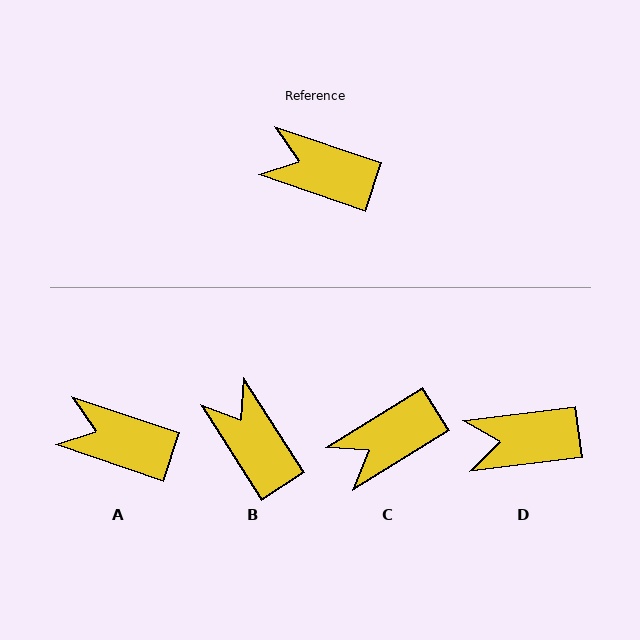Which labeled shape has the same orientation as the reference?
A.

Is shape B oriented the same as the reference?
No, it is off by about 39 degrees.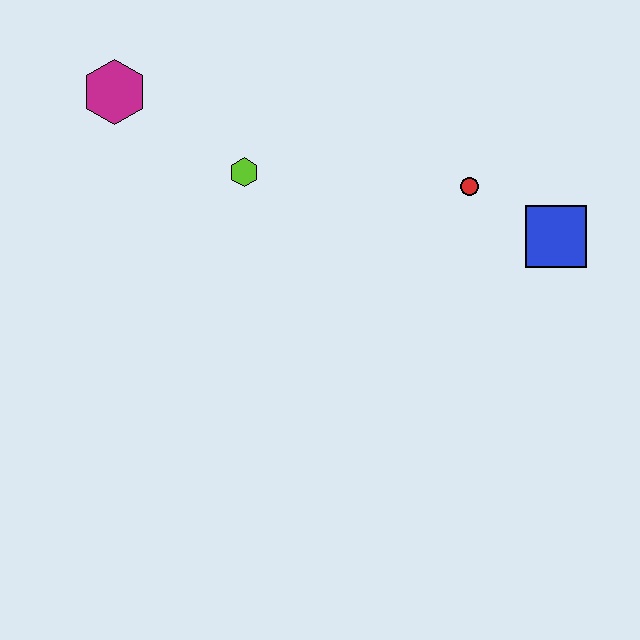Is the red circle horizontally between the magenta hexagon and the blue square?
Yes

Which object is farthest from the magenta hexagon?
The blue square is farthest from the magenta hexagon.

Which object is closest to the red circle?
The blue square is closest to the red circle.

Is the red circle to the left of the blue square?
Yes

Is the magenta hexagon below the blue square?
No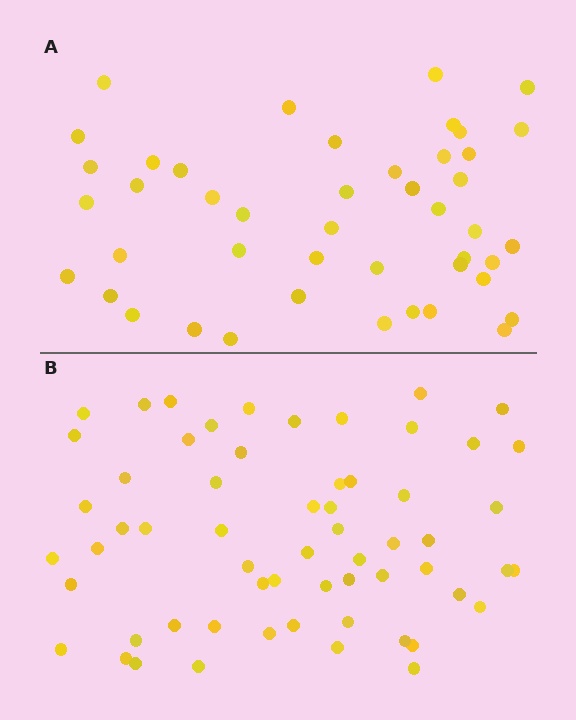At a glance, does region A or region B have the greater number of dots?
Region B (the bottom region) has more dots.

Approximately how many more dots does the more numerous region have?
Region B has approximately 15 more dots than region A.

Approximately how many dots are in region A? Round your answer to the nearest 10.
About 40 dots. (The exact count is 45, which rounds to 40.)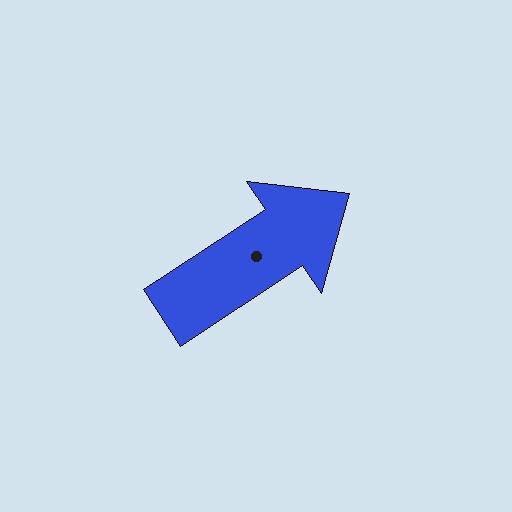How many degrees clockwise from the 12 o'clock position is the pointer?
Approximately 57 degrees.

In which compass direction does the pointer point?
Northeast.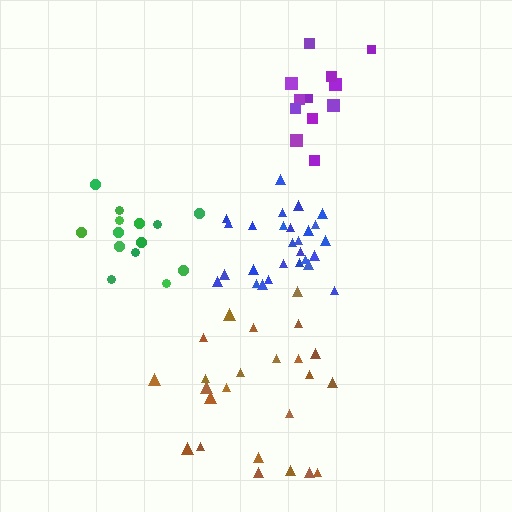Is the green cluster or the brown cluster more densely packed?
Green.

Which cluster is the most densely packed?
Blue.